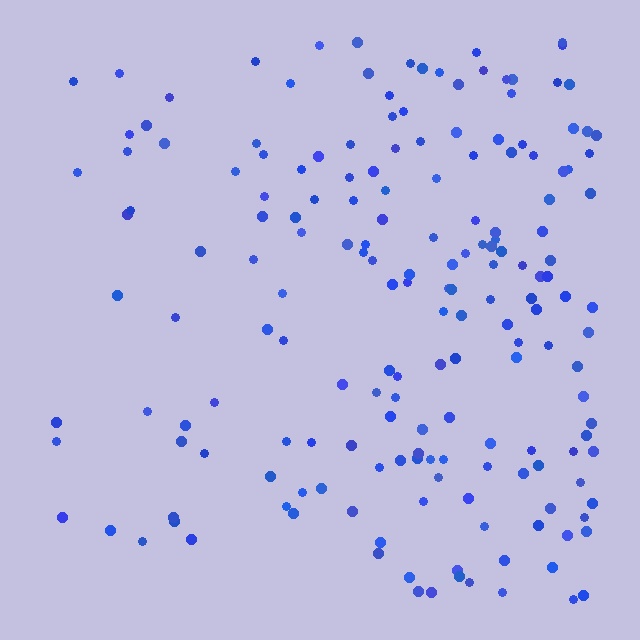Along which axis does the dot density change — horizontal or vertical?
Horizontal.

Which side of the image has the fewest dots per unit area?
The left.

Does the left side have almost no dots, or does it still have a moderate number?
Still a moderate number, just noticeably fewer than the right.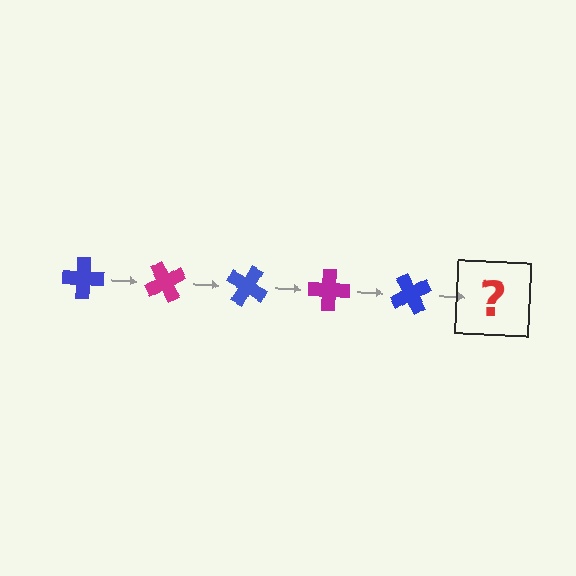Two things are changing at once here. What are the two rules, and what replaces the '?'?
The two rules are that it rotates 60 degrees each step and the color cycles through blue and magenta. The '?' should be a magenta cross, rotated 300 degrees from the start.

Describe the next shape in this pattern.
It should be a magenta cross, rotated 300 degrees from the start.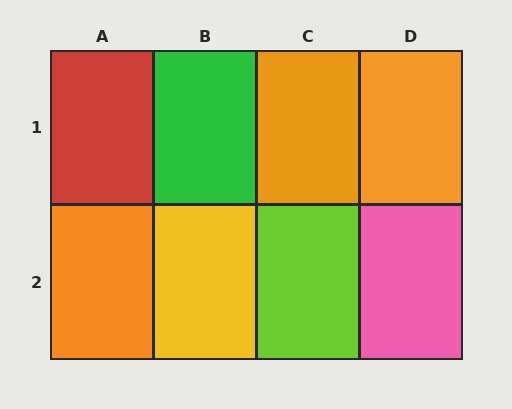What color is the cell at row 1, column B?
Green.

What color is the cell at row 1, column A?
Red.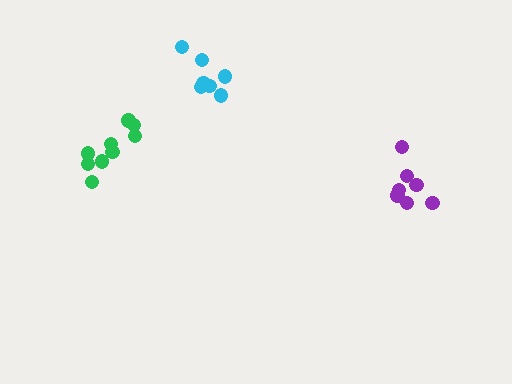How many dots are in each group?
Group 1: 7 dots, Group 2: 9 dots, Group 3: 7 dots (23 total).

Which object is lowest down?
The purple cluster is bottommost.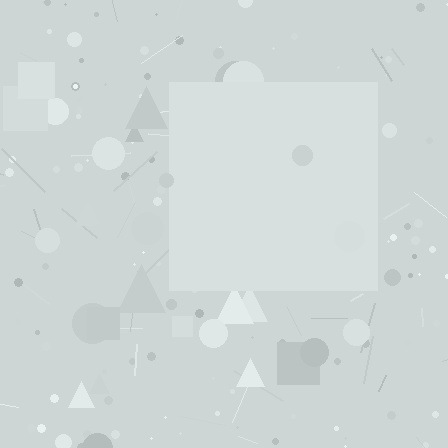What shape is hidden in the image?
A square is hidden in the image.